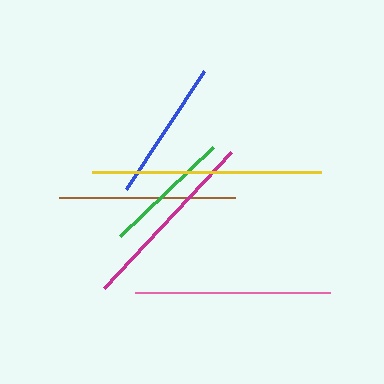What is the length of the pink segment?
The pink segment is approximately 195 pixels long.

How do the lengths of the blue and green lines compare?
The blue and green lines are approximately the same length.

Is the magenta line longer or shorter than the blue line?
The magenta line is longer than the blue line.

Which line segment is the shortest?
The green line is the shortest at approximately 128 pixels.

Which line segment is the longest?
The yellow line is the longest at approximately 229 pixels.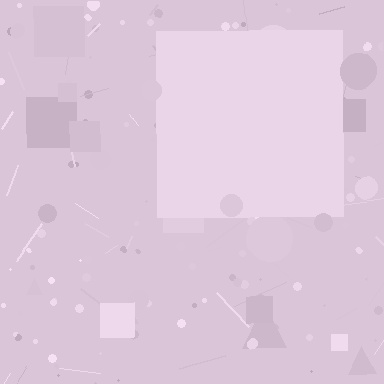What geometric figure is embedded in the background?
A square is embedded in the background.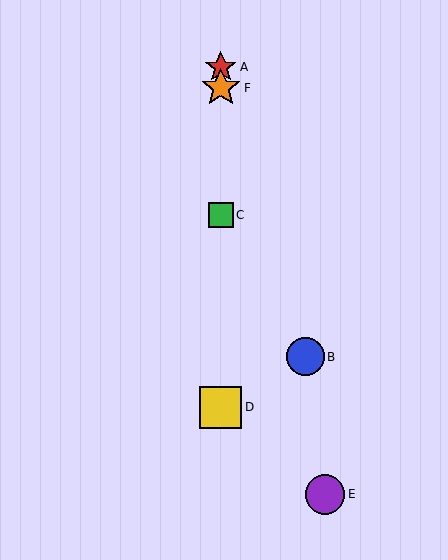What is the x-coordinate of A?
Object A is at x≈221.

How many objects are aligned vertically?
4 objects (A, C, D, F) are aligned vertically.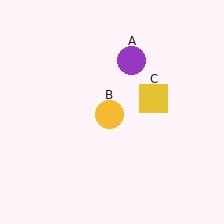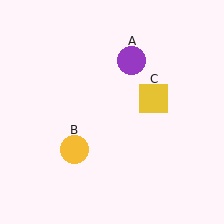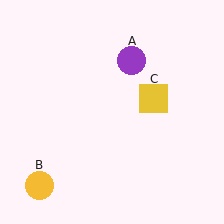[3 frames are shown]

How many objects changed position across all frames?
1 object changed position: yellow circle (object B).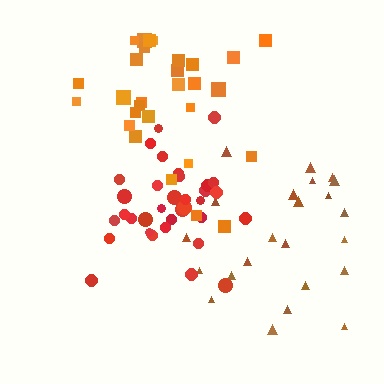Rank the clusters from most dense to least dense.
red, orange, brown.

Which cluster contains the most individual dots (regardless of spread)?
Red (34).